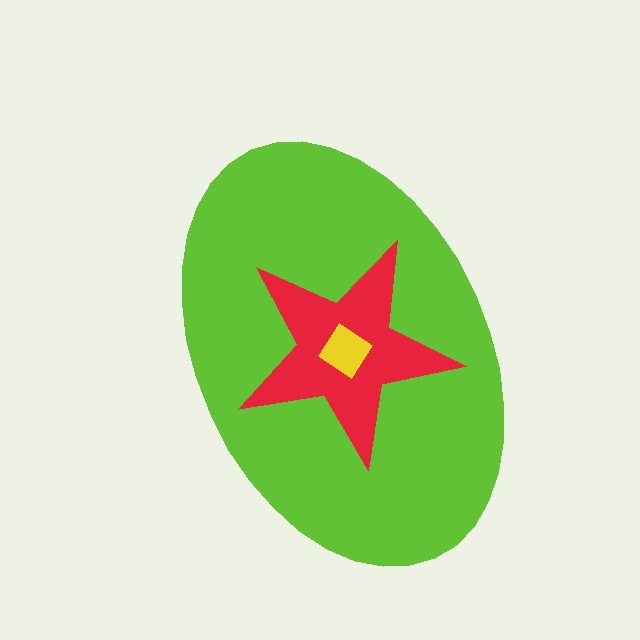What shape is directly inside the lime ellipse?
The red star.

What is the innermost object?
The yellow diamond.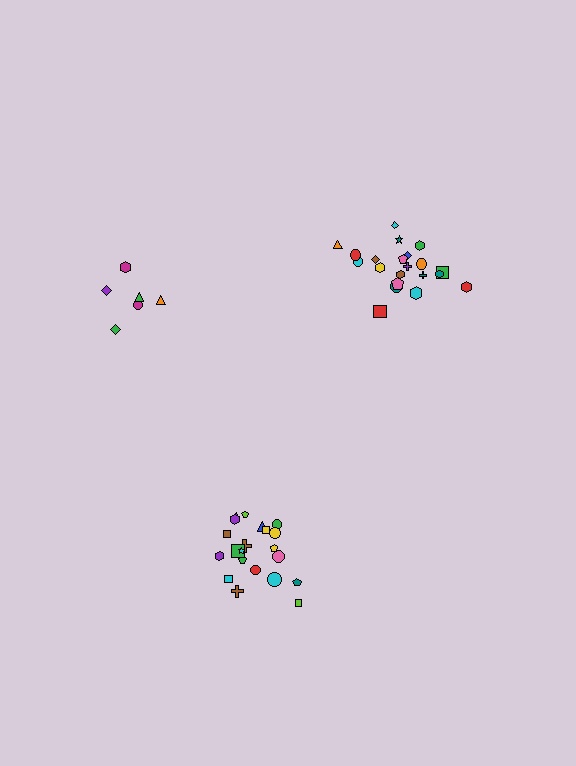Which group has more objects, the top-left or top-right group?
The top-right group.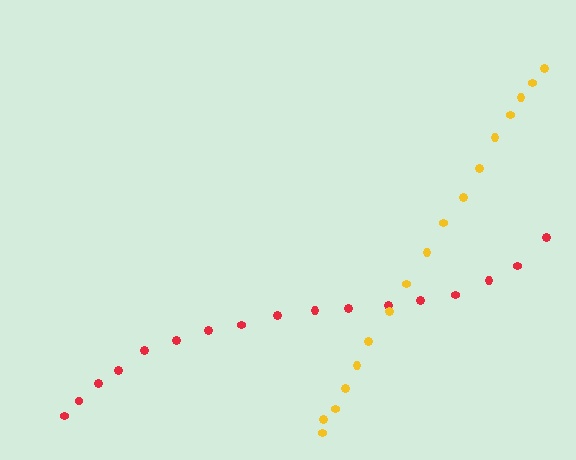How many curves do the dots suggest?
There are 2 distinct paths.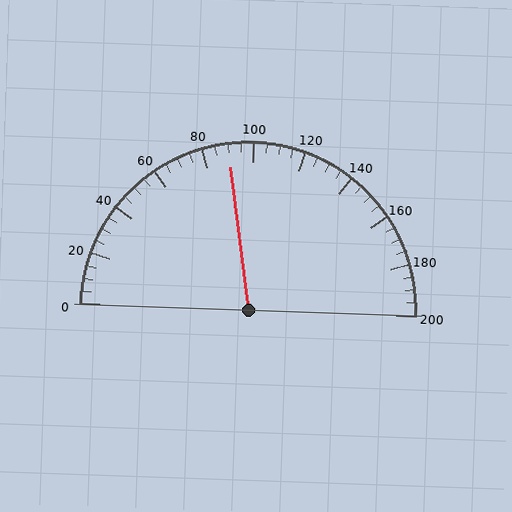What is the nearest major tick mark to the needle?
The nearest major tick mark is 80.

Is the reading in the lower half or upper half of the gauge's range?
The reading is in the lower half of the range (0 to 200).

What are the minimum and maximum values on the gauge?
The gauge ranges from 0 to 200.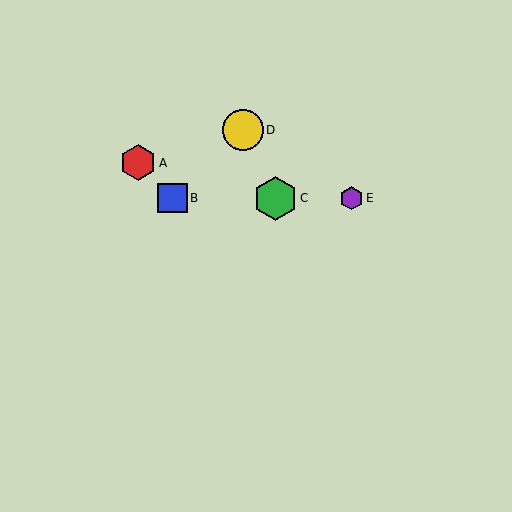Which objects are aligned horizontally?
Objects B, C, E are aligned horizontally.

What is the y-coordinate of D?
Object D is at y≈130.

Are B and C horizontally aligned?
Yes, both are at y≈198.